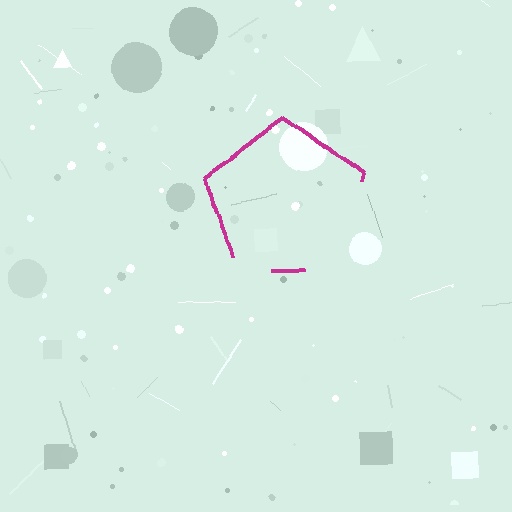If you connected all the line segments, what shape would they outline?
They would outline a pentagon.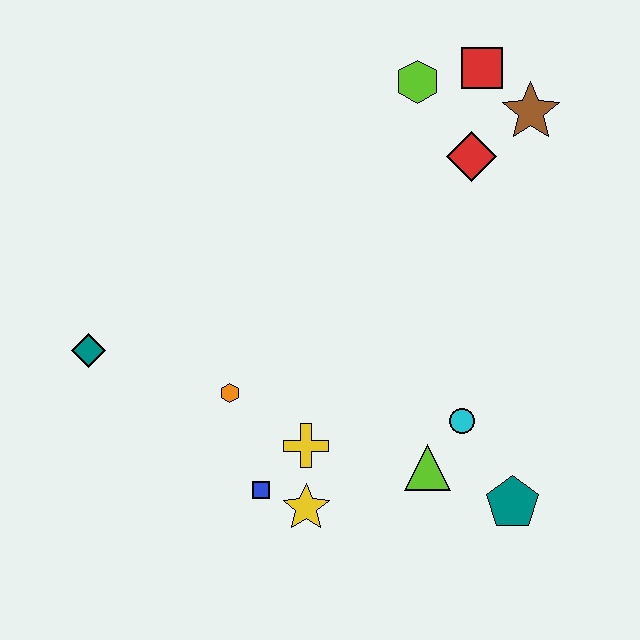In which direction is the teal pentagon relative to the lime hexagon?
The teal pentagon is below the lime hexagon.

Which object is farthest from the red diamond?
The teal diamond is farthest from the red diamond.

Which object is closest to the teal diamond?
The orange hexagon is closest to the teal diamond.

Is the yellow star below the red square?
Yes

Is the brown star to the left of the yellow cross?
No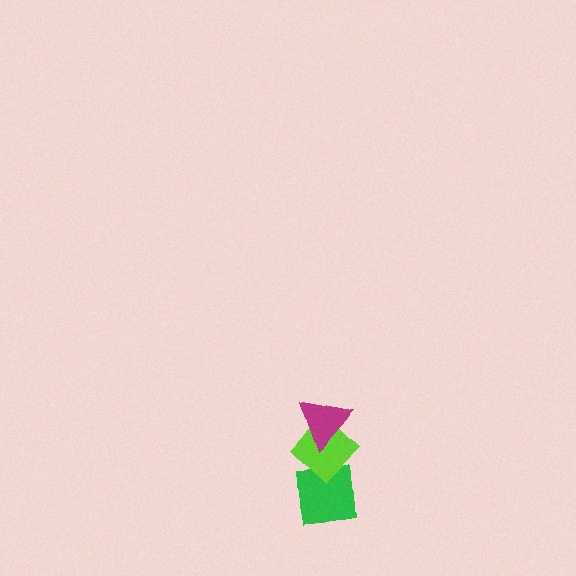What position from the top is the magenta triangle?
The magenta triangle is 1st from the top.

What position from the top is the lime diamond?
The lime diamond is 2nd from the top.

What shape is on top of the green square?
The lime diamond is on top of the green square.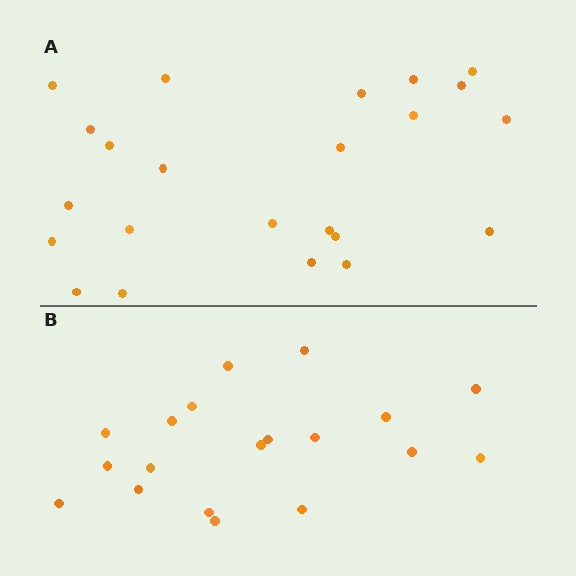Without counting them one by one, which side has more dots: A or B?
Region A (the top region) has more dots.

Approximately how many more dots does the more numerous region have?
Region A has about 4 more dots than region B.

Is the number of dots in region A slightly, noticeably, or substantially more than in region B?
Region A has only slightly more — the two regions are fairly close. The ratio is roughly 1.2 to 1.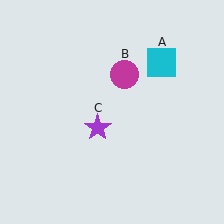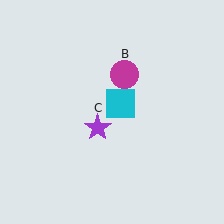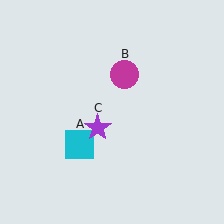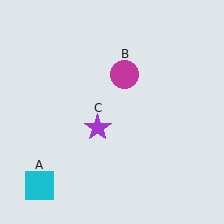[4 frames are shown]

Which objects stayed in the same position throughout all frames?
Magenta circle (object B) and purple star (object C) remained stationary.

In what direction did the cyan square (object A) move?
The cyan square (object A) moved down and to the left.